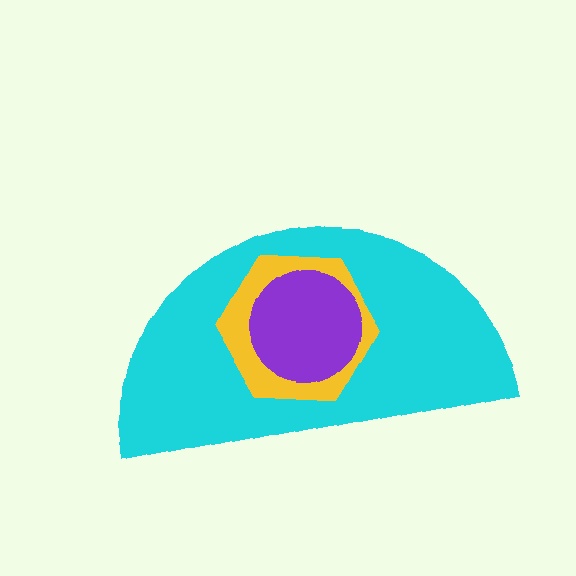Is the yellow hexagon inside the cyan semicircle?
Yes.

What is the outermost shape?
The cyan semicircle.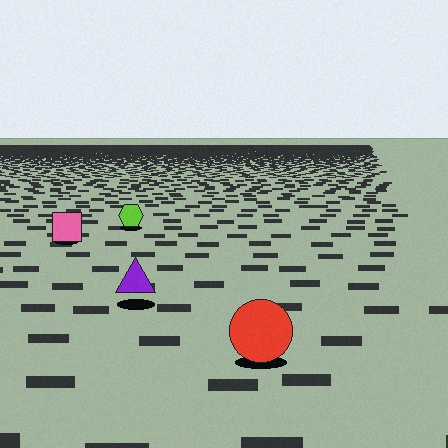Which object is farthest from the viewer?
The lime hexagon is farthest from the viewer. It appears smaller and the ground texture around it is denser.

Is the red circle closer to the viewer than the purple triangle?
Yes. The red circle is closer — you can tell from the texture gradient: the ground texture is coarser near it.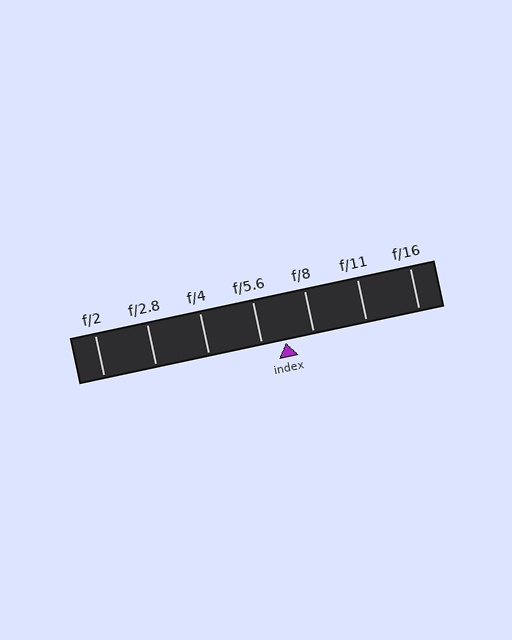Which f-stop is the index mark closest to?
The index mark is closest to f/5.6.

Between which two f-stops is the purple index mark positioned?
The index mark is between f/5.6 and f/8.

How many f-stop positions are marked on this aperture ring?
There are 7 f-stop positions marked.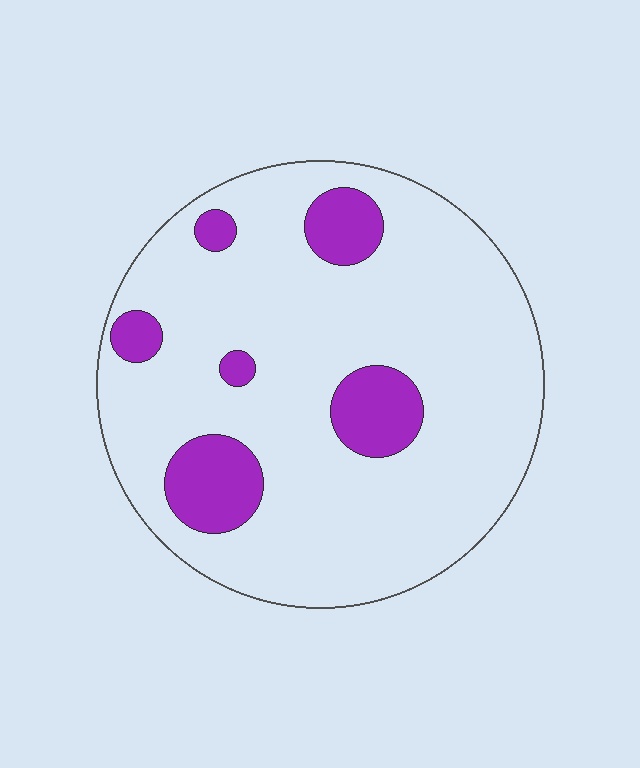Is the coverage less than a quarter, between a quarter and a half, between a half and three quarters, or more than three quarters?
Less than a quarter.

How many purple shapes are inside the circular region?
6.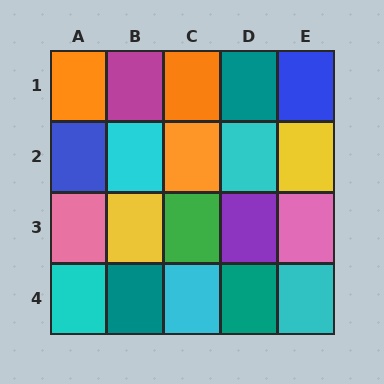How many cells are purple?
1 cell is purple.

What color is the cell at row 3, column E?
Pink.